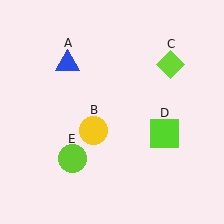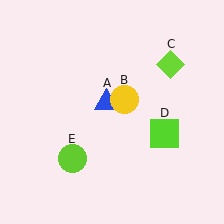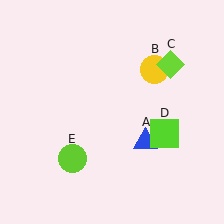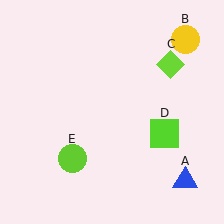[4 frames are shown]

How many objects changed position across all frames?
2 objects changed position: blue triangle (object A), yellow circle (object B).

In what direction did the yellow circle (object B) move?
The yellow circle (object B) moved up and to the right.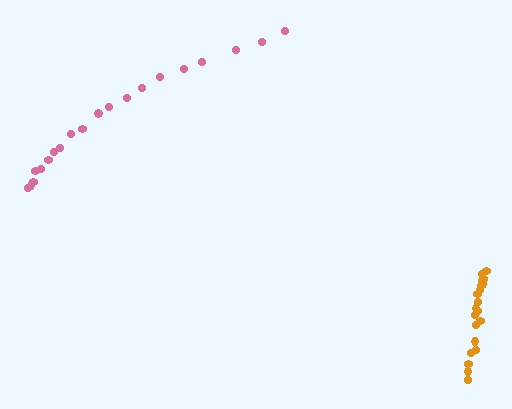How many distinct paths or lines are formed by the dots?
There are 2 distinct paths.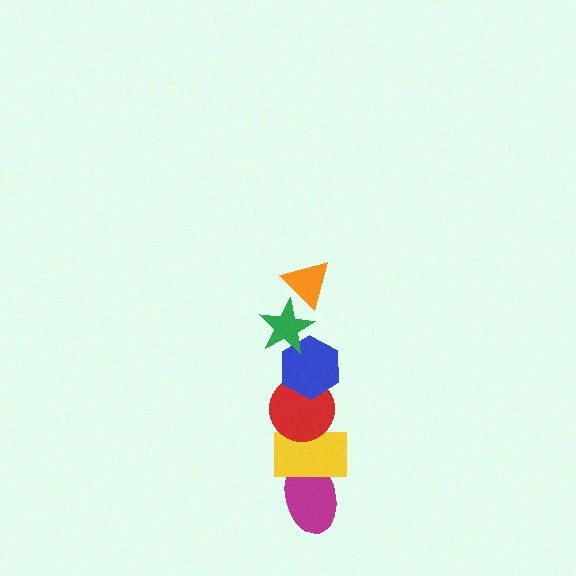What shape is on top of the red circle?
The blue hexagon is on top of the red circle.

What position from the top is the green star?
The green star is 2nd from the top.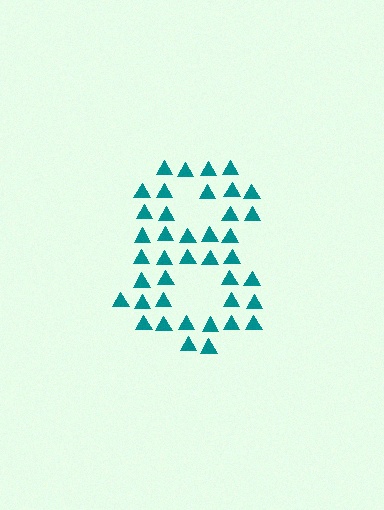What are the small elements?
The small elements are triangles.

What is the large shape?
The large shape is the digit 8.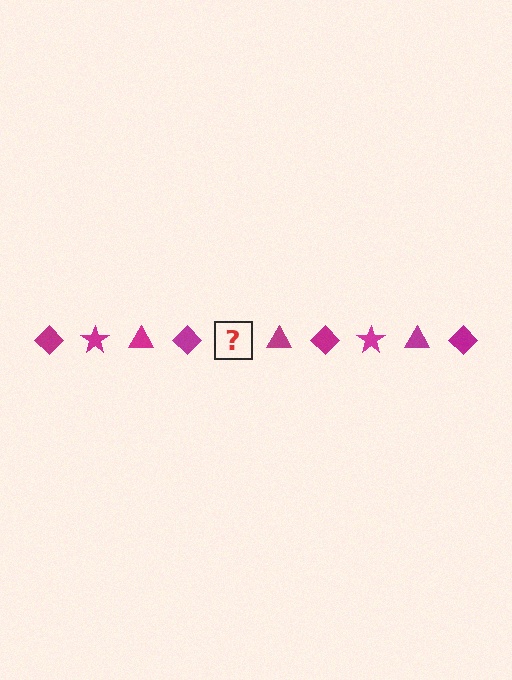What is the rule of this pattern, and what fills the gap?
The rule is that the pattern cycles through diamond, star, triangle shapes in magenta. The gap should be filled with a magenta star.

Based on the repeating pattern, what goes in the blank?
The blank should be a magenta star.